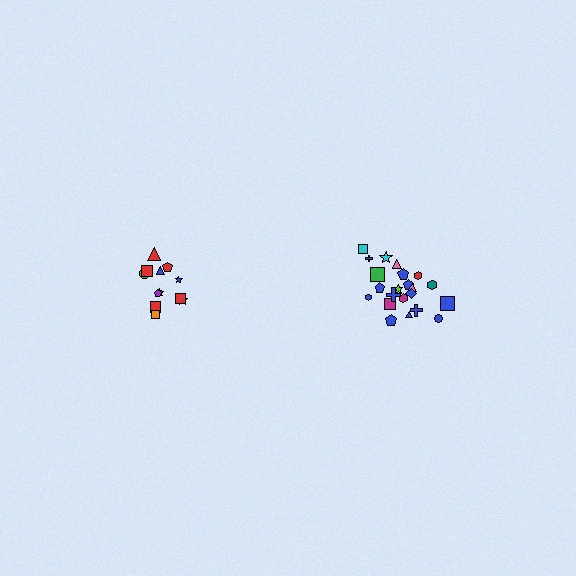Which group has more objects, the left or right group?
The right group.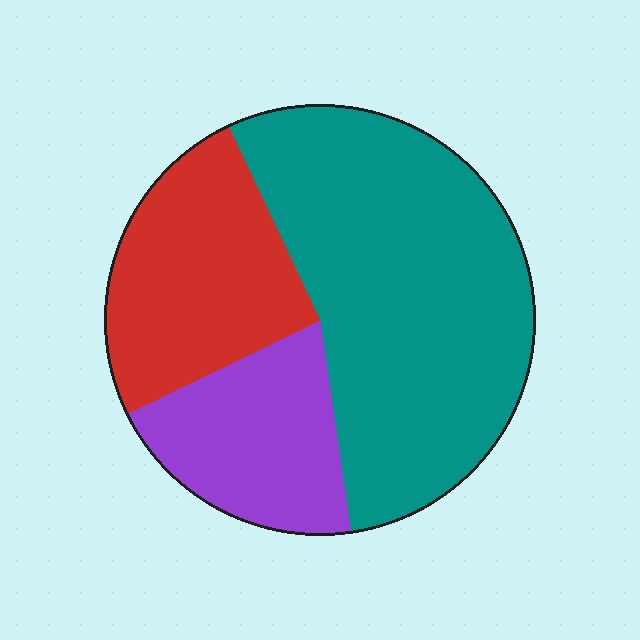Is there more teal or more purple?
Teal.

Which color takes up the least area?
Purple, at roughly 20%.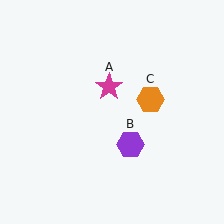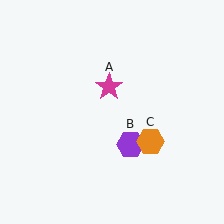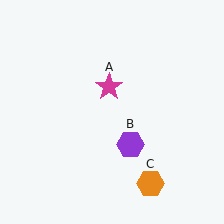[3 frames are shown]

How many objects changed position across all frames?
1 object changed position: orange hexagon (object C).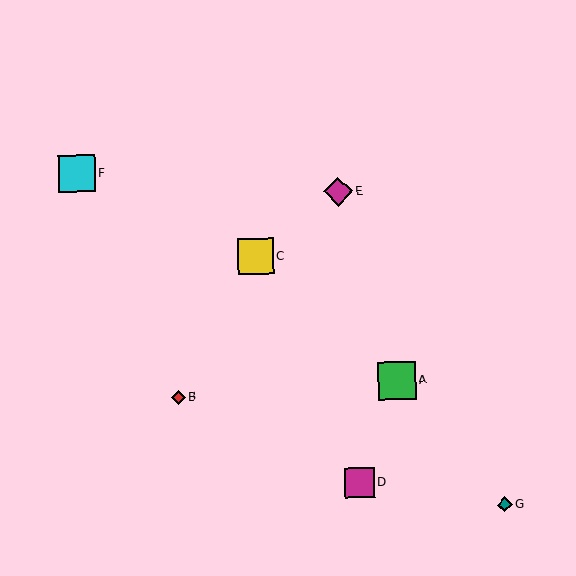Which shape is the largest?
The green square (labeled A) is the largest.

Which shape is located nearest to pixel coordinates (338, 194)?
The magenta diamond (labeled E) at (338, 192) is nearest to that location.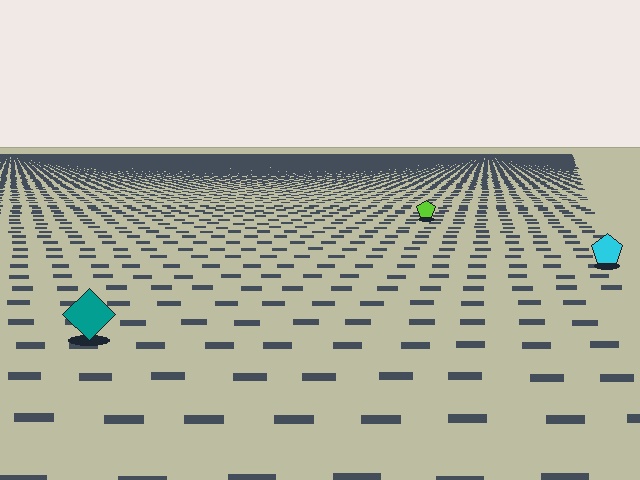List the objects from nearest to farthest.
From nearest to farthest: the teal diamond, the cyan pentagon, the lime pentagon.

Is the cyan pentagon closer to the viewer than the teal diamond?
No. The teal diamond is closer — you can tell from the texture gradient: the ground texture is coarser near it.